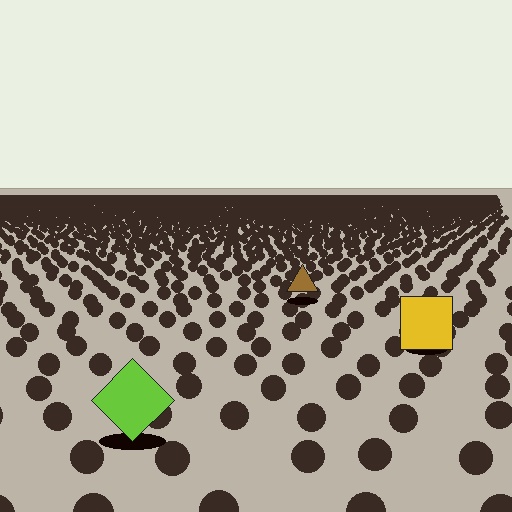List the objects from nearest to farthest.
From nearest to farthest: the lime diamond, the yellow square, the brown triangle.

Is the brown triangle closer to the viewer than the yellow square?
No. The yellow square is closer — you can tell from the texture gradient: the ground texture is coarser near it.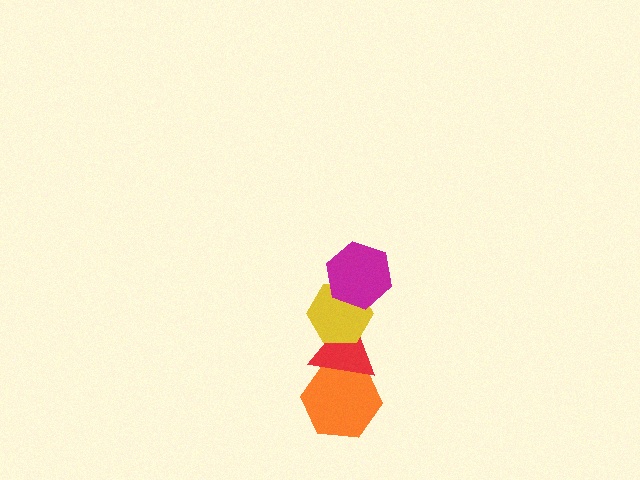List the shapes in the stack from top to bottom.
From top to bottom: the magenta hexagon, the yellow hexagon, the red triangle, the orange hexagon.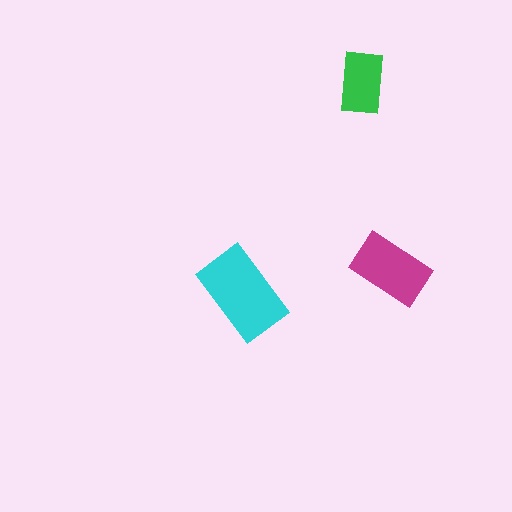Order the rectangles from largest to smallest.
the cyan one, the magenta one, the green one.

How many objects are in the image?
There are 3 objects in the image.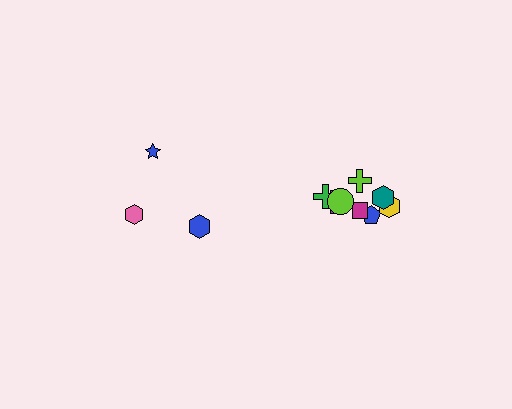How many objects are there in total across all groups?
There are 11 objects.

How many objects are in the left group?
There are 3 objects.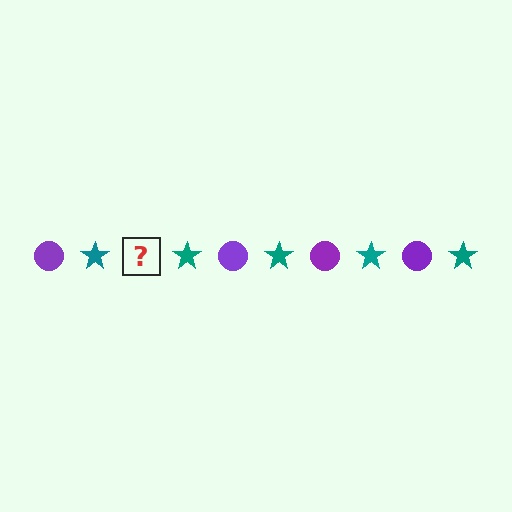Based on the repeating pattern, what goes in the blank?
The blank should be a purple circle.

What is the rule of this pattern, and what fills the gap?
The rule is that the pattern alternates between purple circle and teal star. The gap should be filled with a purple circle.